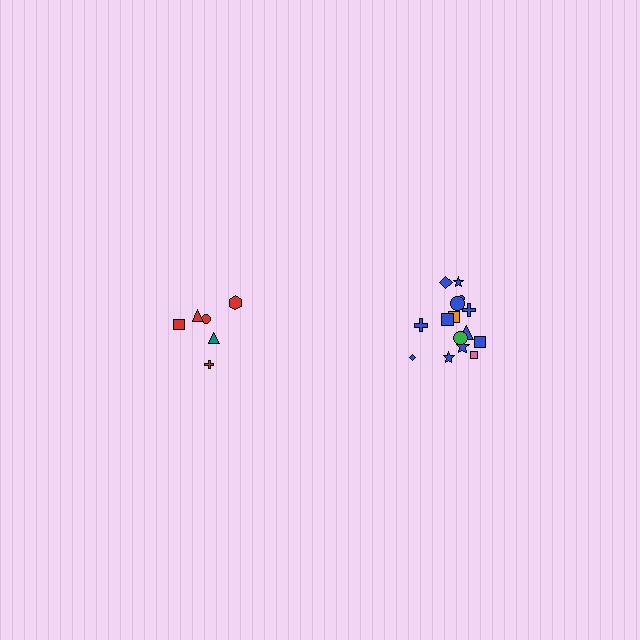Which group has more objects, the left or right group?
The right group.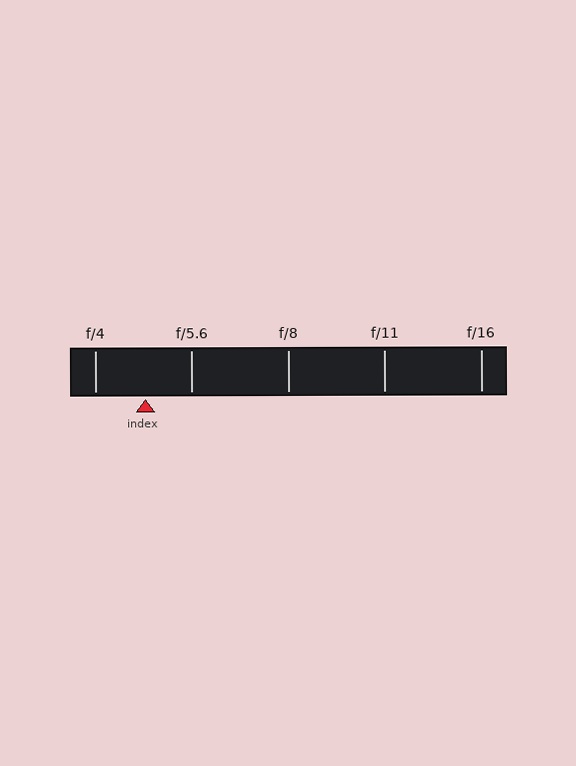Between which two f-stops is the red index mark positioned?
The index mark is between f/4 and f/5.6.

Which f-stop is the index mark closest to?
The index mark is closest to f/5.6.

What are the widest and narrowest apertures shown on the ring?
The widest aperture shown is f/4 and the narrowest is f/16.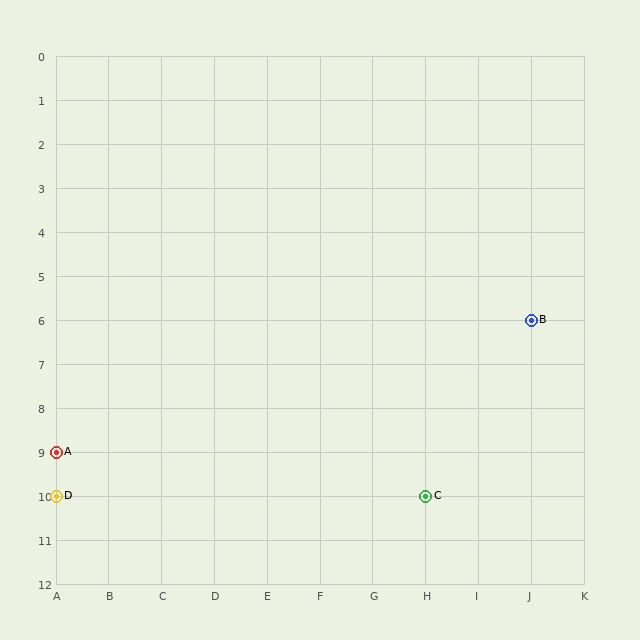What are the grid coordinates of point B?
Point B is at grid coordinates (J, 6).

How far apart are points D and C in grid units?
Points D and C are 7 columns apart.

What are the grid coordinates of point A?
Point A is at grid coordinates (A, 9).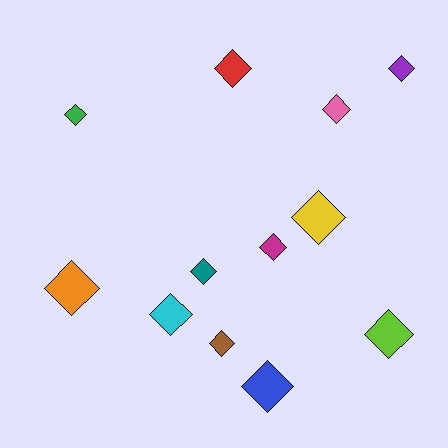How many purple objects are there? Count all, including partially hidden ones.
There is 1 purple object.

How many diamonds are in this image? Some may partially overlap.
There are 12 diamonds.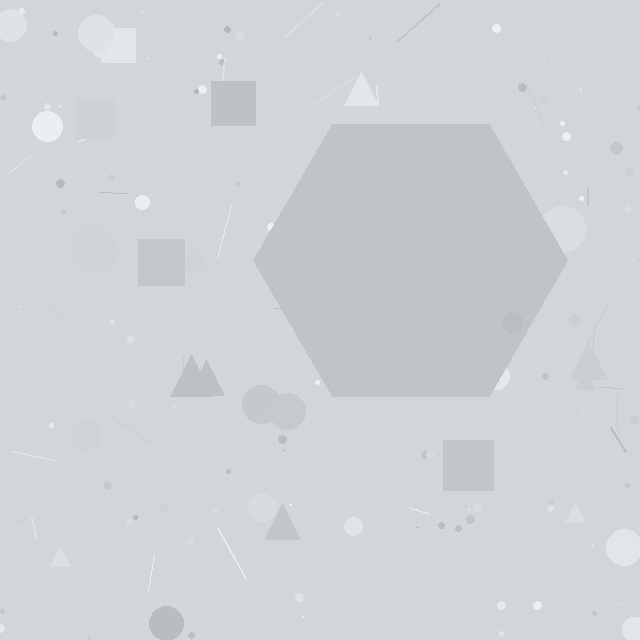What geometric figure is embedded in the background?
A hexagon is embedded in the background.